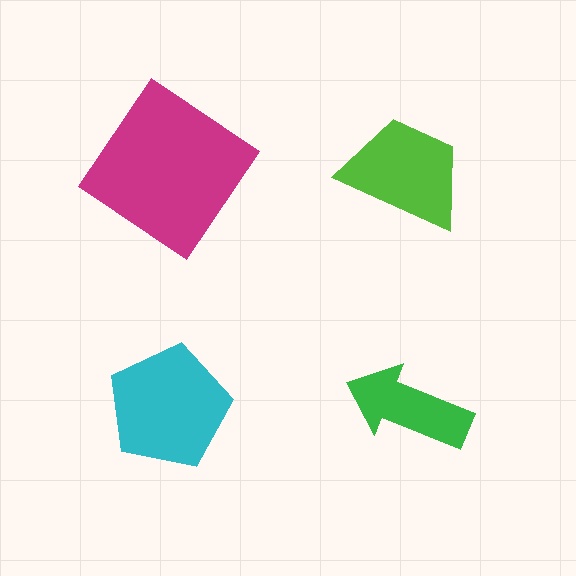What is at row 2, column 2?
A green arrow.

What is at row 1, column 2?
A lime trapezoid.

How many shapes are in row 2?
2 shapes.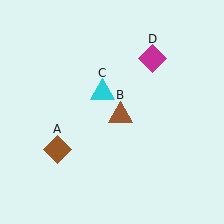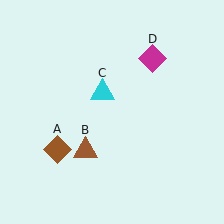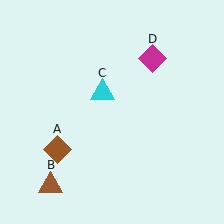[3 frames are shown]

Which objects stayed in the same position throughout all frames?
Brown diamond (object A) and cyan triangle (object C) and magenta diamond (object D) remained stationary.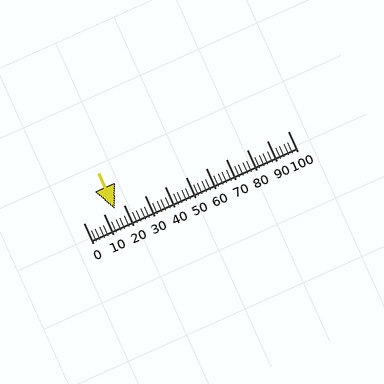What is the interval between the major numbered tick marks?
The major tick marks are spaced 10 units apart.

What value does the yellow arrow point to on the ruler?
The yellow arrow points to approximately 15.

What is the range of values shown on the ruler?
The ruler shows values from 0 to 100.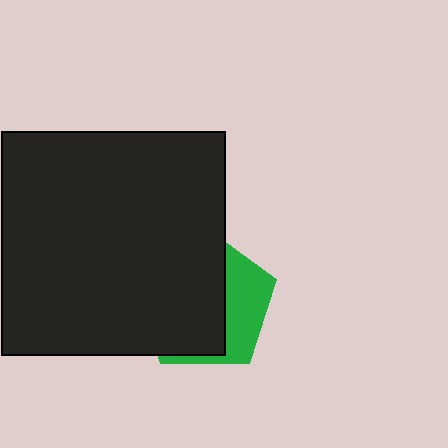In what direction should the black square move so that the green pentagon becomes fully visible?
The black square should move left. That is the shortest direction to clear the overlap and leave the green pentagon fully visible.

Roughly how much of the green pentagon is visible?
A small part of it is visible (roughly 35%).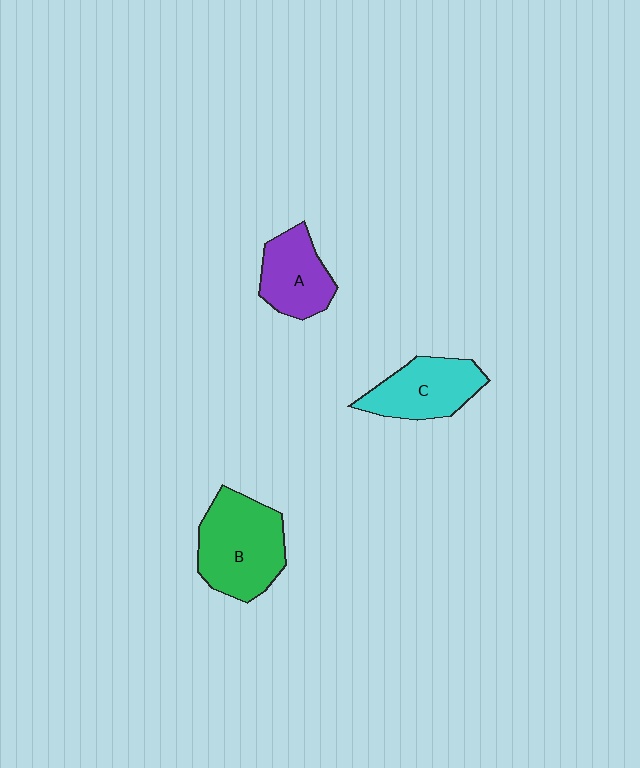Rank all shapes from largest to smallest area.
From largest to smallest: B (green), C (cyan), A (purple).